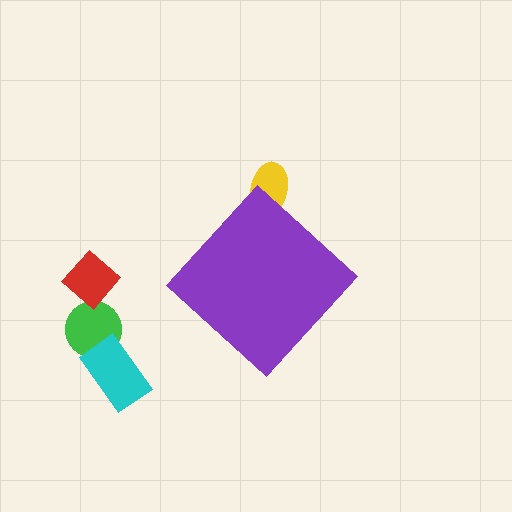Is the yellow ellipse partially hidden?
Yes, the yellow ellipse is partially hidden behind the purple diamond.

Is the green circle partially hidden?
No, the green circle is fully visible.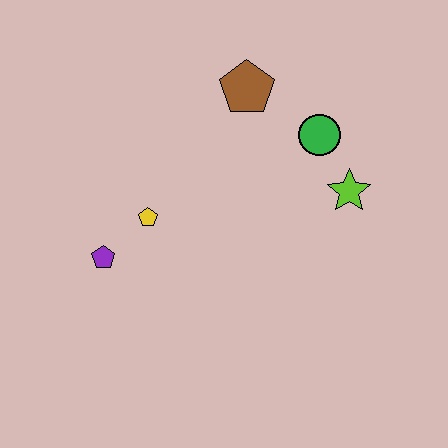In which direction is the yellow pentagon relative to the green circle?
The yellow pentagon is to the left of the green circle.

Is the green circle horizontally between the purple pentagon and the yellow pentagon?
No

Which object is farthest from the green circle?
The purple pentagon is farthest from the green circle.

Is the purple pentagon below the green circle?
Yes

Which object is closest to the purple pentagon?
The yellow pentagon is closest to the purple pentagon.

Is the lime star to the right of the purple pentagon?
Yes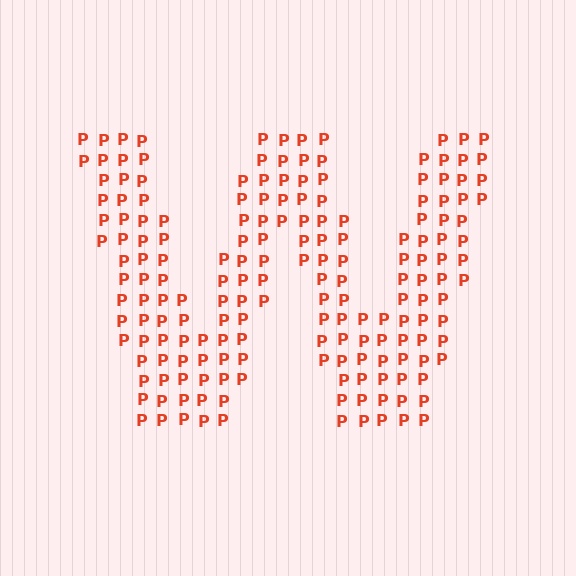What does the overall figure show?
The overall figure shows the letter W.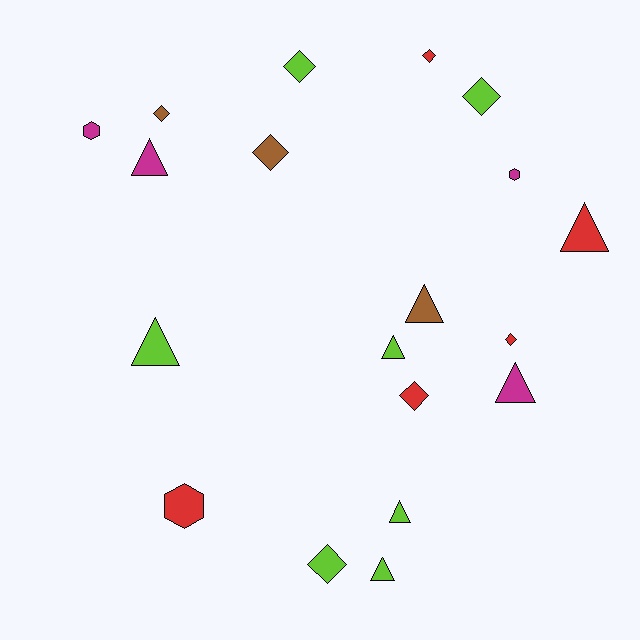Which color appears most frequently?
Lime, with 7 objects.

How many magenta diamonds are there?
There are no magenta diamonds.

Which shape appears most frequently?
Diamond, with 8 objects.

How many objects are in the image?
There are 19 objects.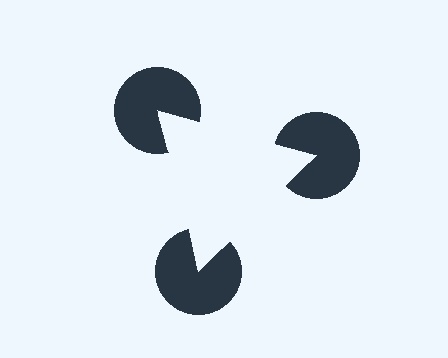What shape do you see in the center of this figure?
An illusory triangle — its edges are inferred from the aligned wedge cuts in the pac-man discs, not physically drawn.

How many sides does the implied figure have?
3 sides.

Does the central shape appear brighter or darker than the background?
It typically appears slightly brighter than the background, even though no actual brightness change is drawn.